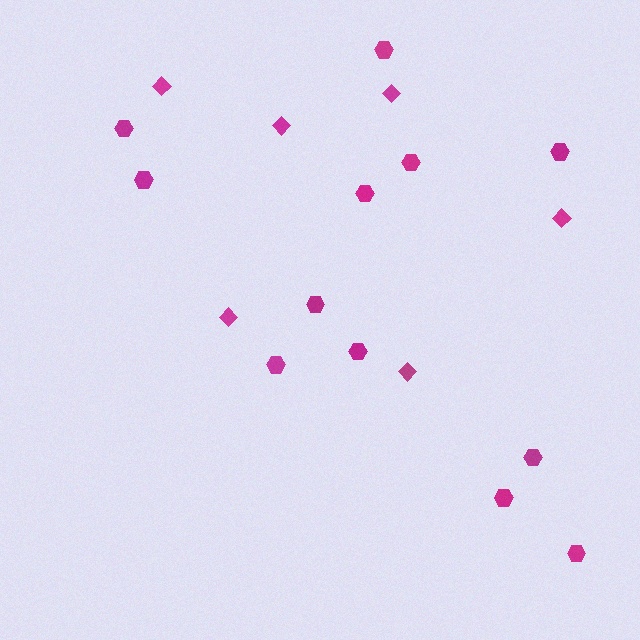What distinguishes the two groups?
There are 2 groups: one group of hexagons (12) and one group of diamonds (6).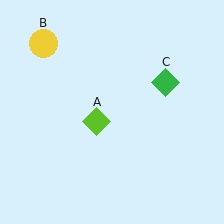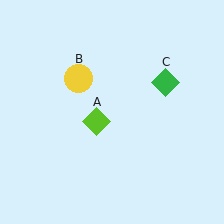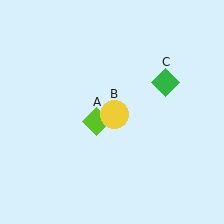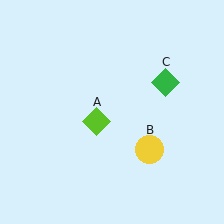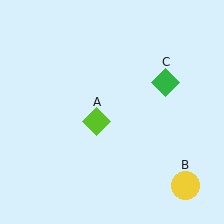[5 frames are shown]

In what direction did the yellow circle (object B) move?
The yellow circle (object B) moved down and to the right.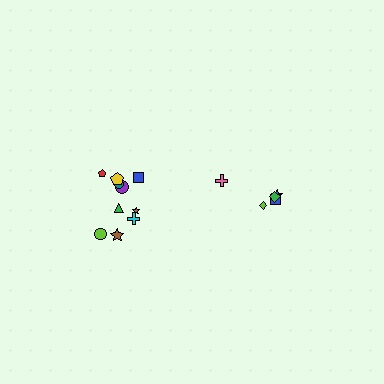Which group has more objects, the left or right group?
The left group.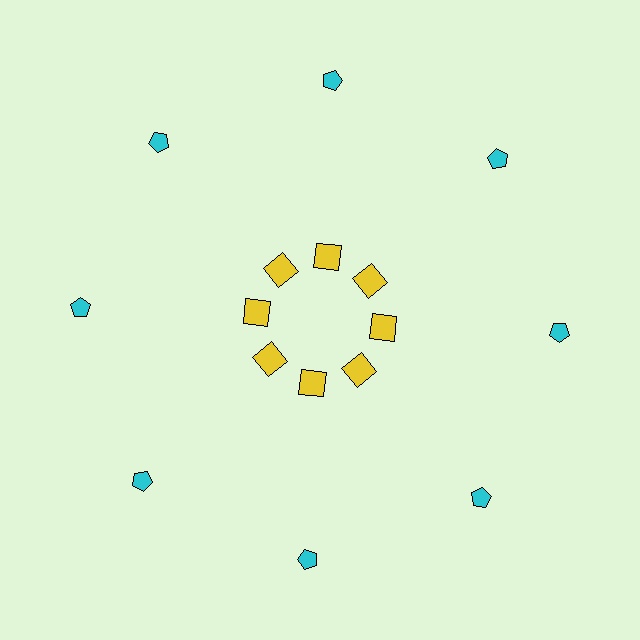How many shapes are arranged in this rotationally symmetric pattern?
There are 16 shapes, arranged in 8 groups of 2.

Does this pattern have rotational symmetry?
Yes, this pattern has 8-fold rotational symmetry. It looks the same after rotating 45 degrees around the center.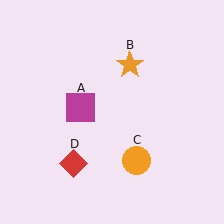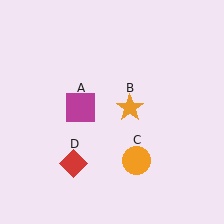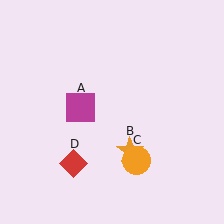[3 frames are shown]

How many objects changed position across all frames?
1 object changed position: orange star (object B).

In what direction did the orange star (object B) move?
The orange star (object B) moved down.